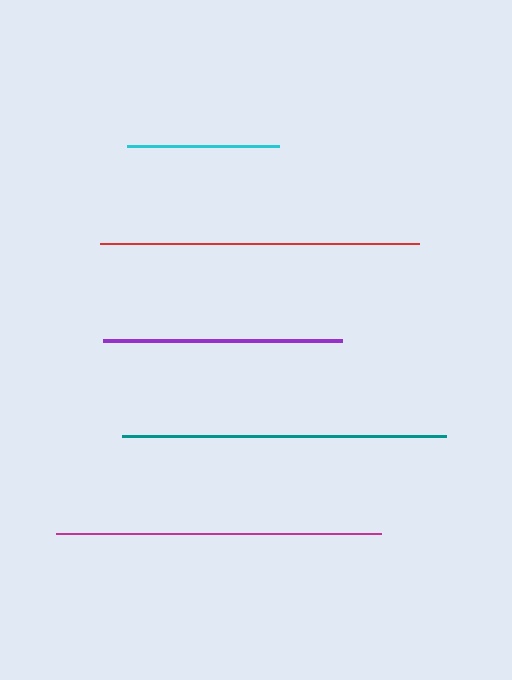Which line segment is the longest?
The magenta line is the longest at approximately 325 pixels.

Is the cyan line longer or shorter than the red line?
The red line is longer than the cyan line.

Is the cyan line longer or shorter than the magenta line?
The magenta line is longer than the cyan line.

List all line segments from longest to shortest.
From longest to shortest: magenta, teal, red, purple, cyan.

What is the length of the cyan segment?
The cyan segment is approximately 152 pixels long.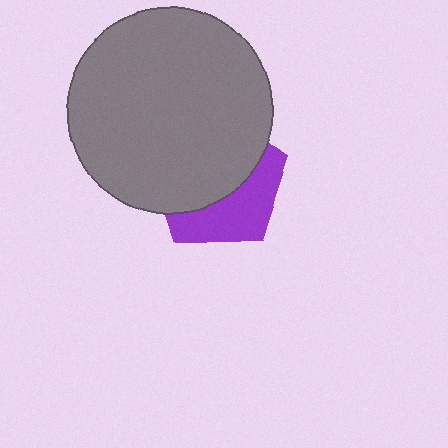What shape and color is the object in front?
The object in front is a gray circle.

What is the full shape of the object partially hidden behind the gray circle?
The partially hidden object is a purple pentagon.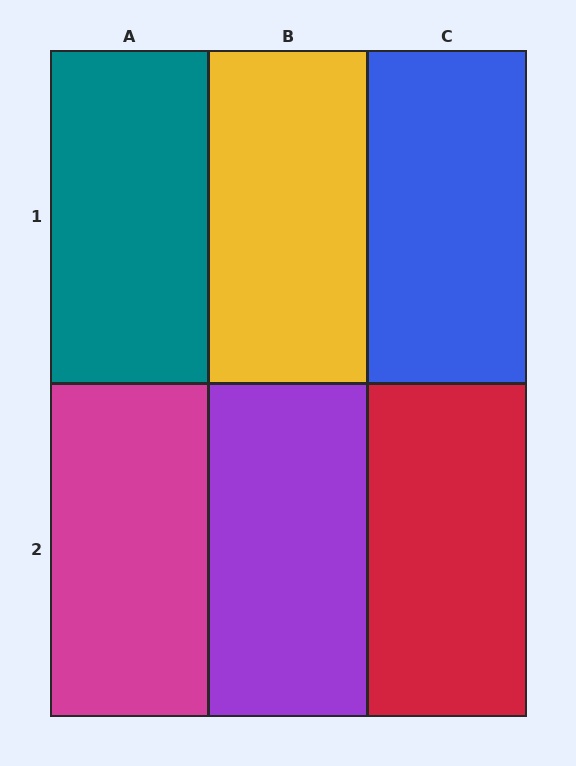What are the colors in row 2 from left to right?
Magenta, purple, red.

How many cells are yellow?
1 cell is yellow.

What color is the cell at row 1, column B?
Yellow.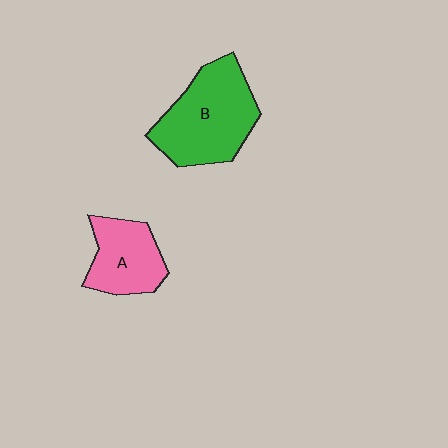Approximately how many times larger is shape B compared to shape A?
Approximately 1.6 times.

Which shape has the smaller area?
Shape A (pink).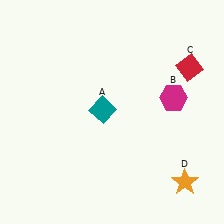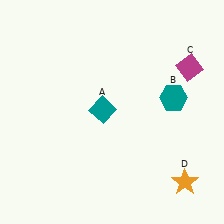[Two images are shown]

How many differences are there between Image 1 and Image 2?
There are 2 differences between the two images.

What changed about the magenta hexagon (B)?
In Image 1, B is magenta. In Image 2, it changed to teal.